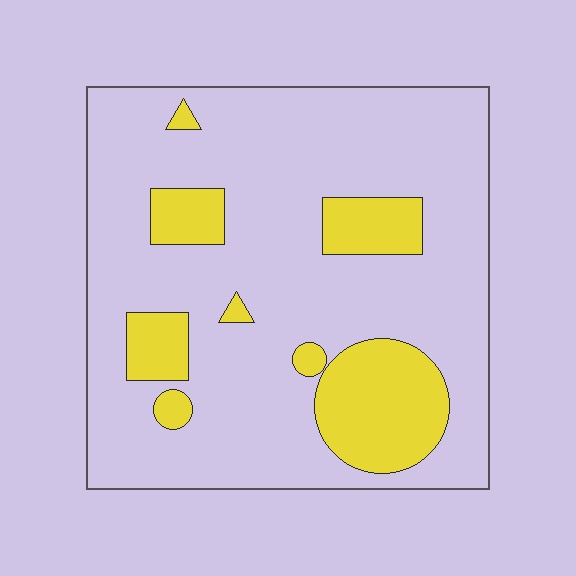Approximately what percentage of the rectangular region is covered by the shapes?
Approximately 20%.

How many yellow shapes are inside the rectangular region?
8.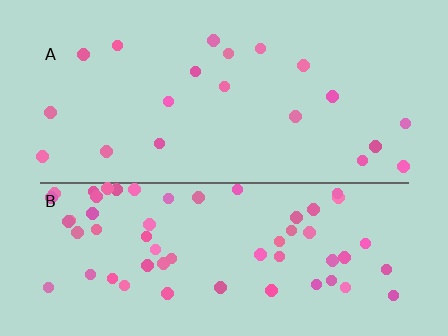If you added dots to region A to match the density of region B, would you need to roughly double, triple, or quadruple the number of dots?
Approximately triple.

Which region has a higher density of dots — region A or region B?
B (the bottom).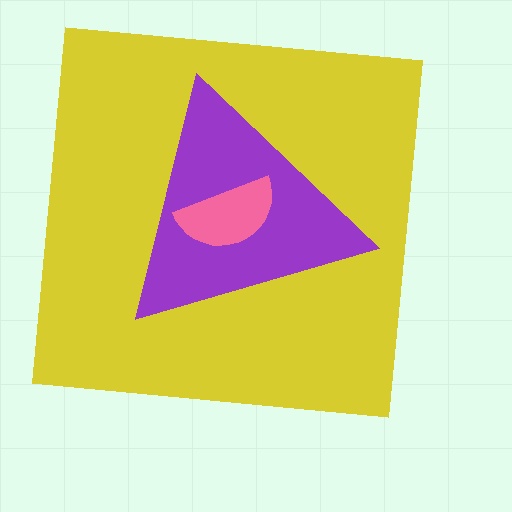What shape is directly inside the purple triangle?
The pink semicircle.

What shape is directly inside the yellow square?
The purple triangle.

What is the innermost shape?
The pink semicircle.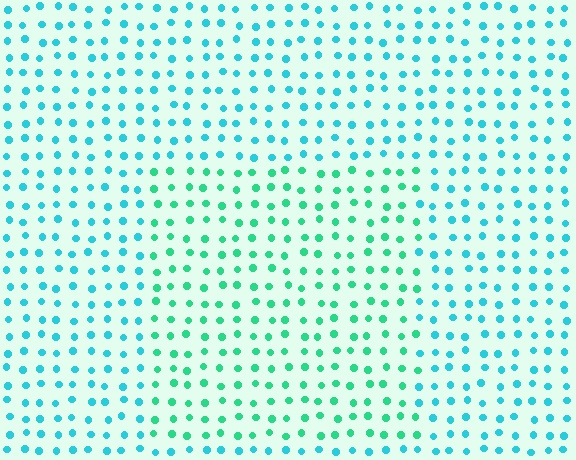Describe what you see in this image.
The image is filled with small cyan elements in a uniform arrangement. A rectangle-shaped region is visible where the elements are tinted to a slightly different hue, forming a subtle color boundary.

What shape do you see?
I see a rectangle.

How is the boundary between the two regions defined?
The boundary is defined purely by a slight shift in hue (about 32 degrees). Spacing, size, and orientation are identical on both sides.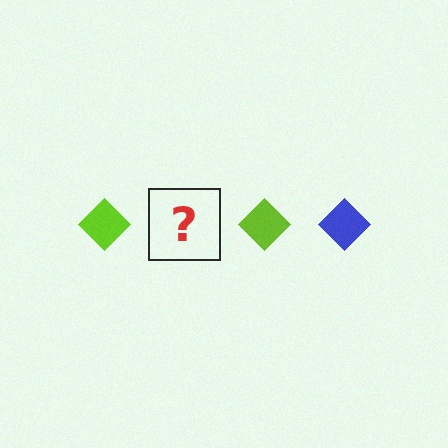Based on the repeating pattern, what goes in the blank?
The blank should be a blue diamond.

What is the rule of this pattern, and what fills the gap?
The rule is that the pattern cycles through lime, blue diamonds. The gap should be filled with a blue diamond.